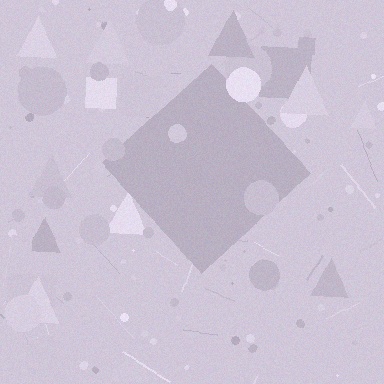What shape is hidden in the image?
A diamond is hidden in the image.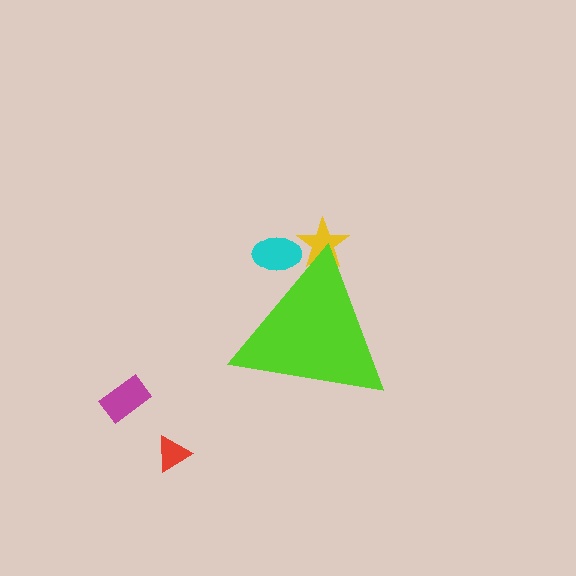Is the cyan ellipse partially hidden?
Yes, the cyan ellipse is partially hidden behind the lime triangle.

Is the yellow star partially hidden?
Yes, the yellow star is partially hidden behind the lime triangle.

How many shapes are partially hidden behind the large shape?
2 shapes are partially hidden.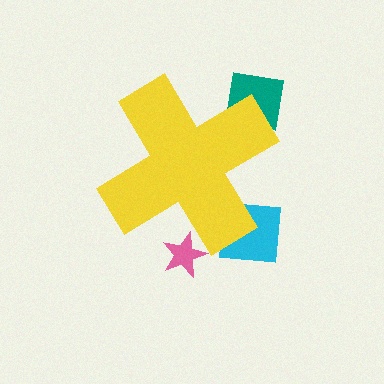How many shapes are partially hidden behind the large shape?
3 shapes are partially hidden.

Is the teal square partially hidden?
Yes, the teal square is partially hidden behind the yellow cross.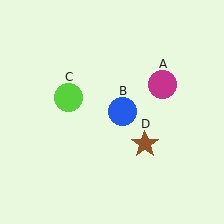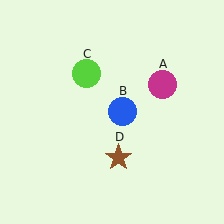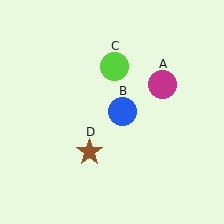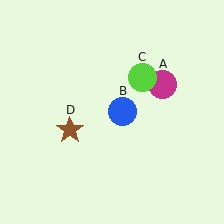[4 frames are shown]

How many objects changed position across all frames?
2 objects changed position: lime circle (object C), brown star (object D).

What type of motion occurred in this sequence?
The lime circle (object C), brown star (object D) rotated clockwise around the center of the scene.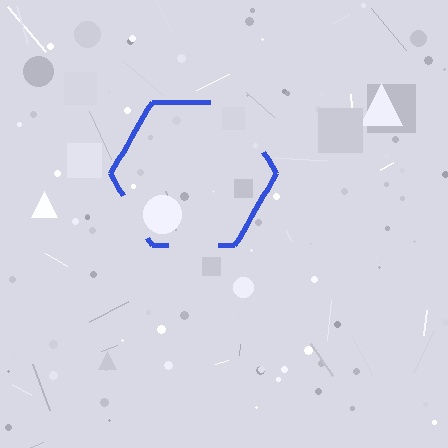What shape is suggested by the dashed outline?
The dashed outline suggests a hexagon.